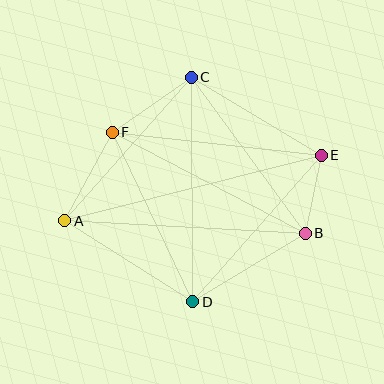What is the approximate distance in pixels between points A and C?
The distance between A and C is approximately 191 pixels.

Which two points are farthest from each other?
Points A and E are farthest from each other.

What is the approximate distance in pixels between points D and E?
The distance between D and E is approximately 195 pixels.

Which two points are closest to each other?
Points B and E are closest to each other.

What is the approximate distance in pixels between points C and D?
The distance between C and D is approximately 225 pixels.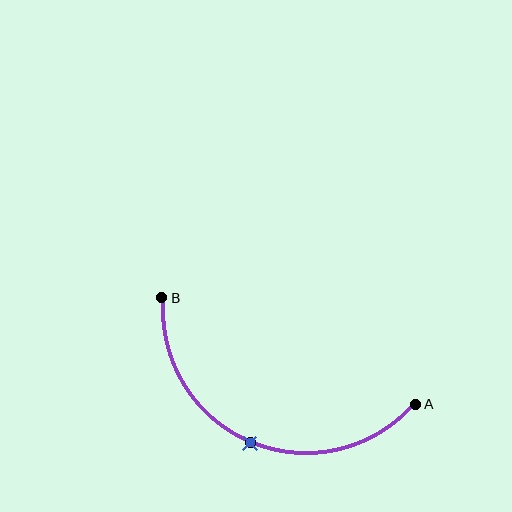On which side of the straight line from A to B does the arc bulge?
The arc bulges below the straight line connecting A and B.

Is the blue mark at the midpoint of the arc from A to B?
Yes. The blue mark lies on the arc at equal arc-length from both A and B — it is the arc midpoint.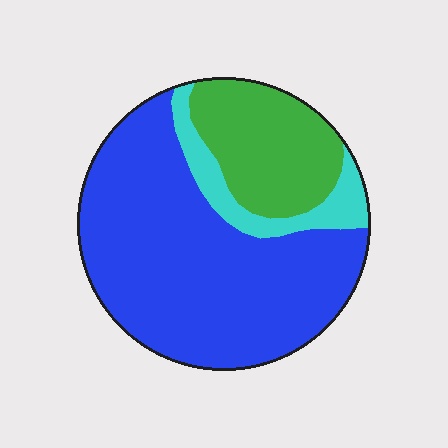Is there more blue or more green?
Blue.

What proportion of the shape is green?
Green covers roughly 25% of the shape.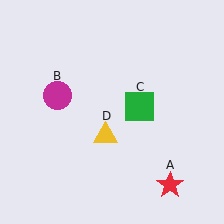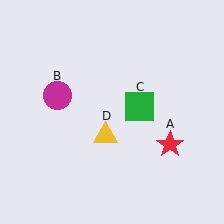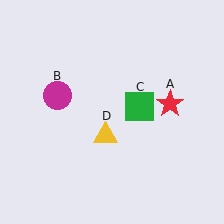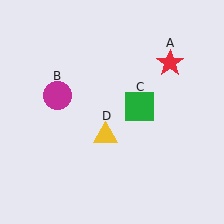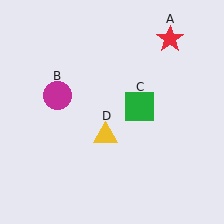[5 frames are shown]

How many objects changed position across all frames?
1 object changed position: red star (object A).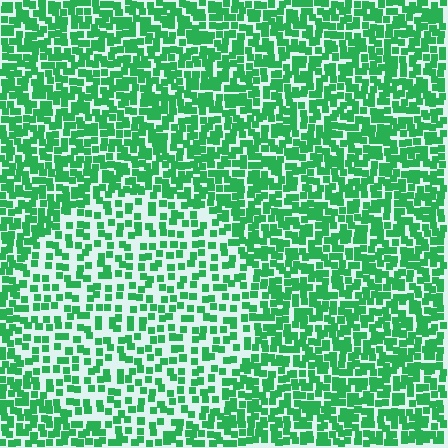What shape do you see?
I see a circle.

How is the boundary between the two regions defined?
The boundary is defined by a change in element density (approximately 1.8x ratio). All elements are the same color, size, and shape.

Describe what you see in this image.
The image contains small green elements arranged at two different densities. A circle-shaped region is visible where the elements are less densely packed than the surrounding area.